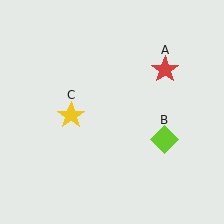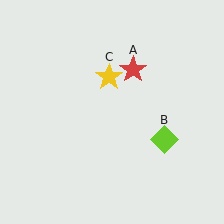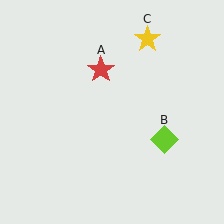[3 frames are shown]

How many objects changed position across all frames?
2 objects changed position: red star (object A), yellow star (object C).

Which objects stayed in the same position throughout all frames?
Lime diamond (object B) remained stationary.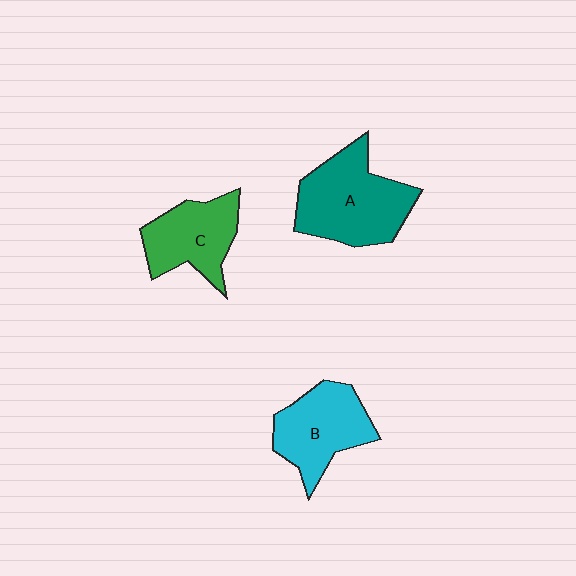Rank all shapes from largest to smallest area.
From largest to smallest: A (teal), B (cyan), C (green).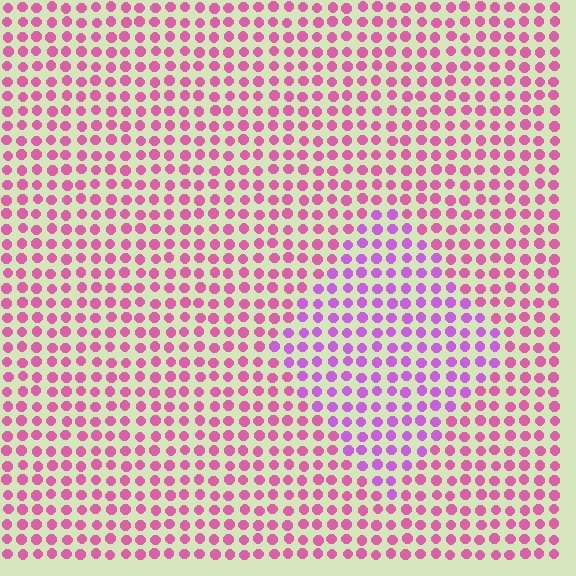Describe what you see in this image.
The image is filled with small pink elements in a uniform arrangement. A diamond-shaped region is visible where the elements are tinted to a slightly different hue, forming a subtle color boundary.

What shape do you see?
I see a diamond.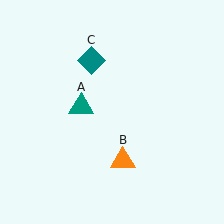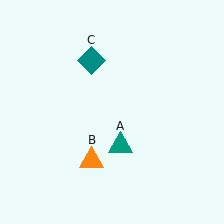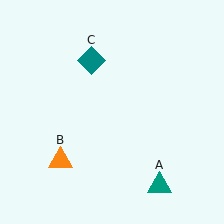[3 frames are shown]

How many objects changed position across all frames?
2 objects changed position: teal triangle (object A), orange triangle (object B).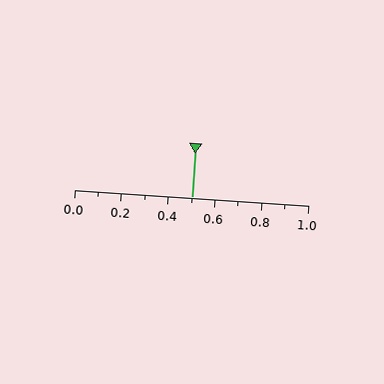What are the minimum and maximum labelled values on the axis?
The axis runs from 0.0 to 1.0.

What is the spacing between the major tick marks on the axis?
The major ticks are spaced 0.2 apart.